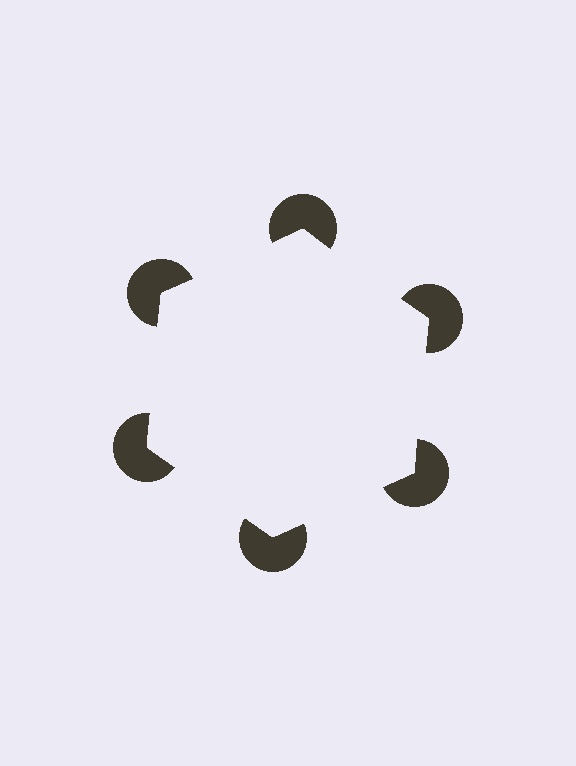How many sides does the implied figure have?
6 sides.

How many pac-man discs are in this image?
There are 6 — one at each vertex of the illusory hexagon.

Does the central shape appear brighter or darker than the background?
It typically appears slightly brighter than the background, even though no actual brightness change is drawn.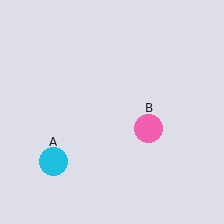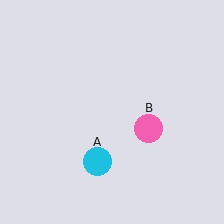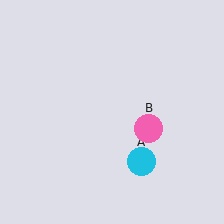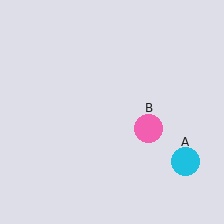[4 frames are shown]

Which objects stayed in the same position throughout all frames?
Pink circle (object B) remained stationary.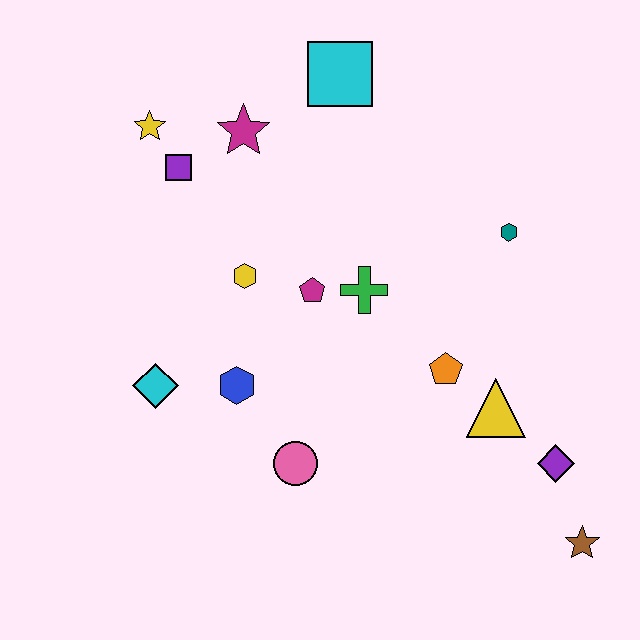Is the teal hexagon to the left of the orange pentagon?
No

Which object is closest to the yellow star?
The purple square is closest to the yellow star.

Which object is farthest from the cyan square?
The brown star is farthest from the cyan square.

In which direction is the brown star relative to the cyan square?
The brown star is below the cyan square.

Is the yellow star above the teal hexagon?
Yes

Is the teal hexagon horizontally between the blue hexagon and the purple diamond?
Yes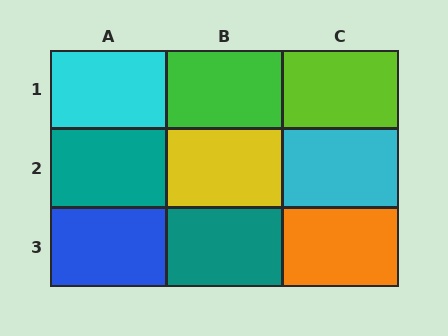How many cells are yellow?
1 cell is yellow.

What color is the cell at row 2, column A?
Teal.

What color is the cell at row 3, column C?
Orange.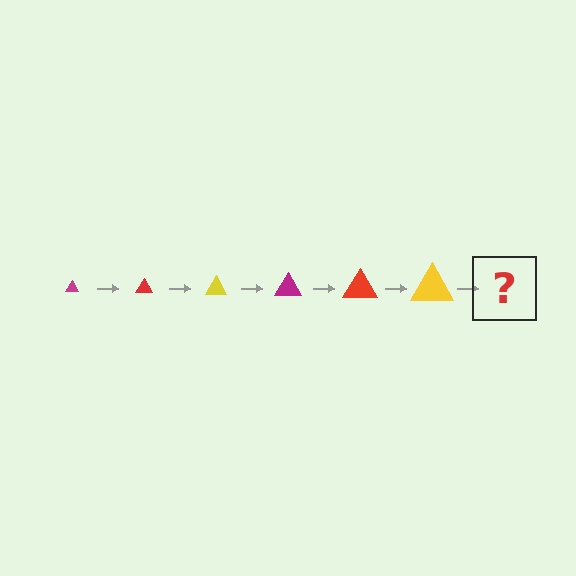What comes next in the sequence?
The next element should be a magenta triangle, larger than the previous one.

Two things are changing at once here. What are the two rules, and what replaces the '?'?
The two rules are that the triangle grows larger each step and the color cycles through magenta, red, and yellow. The '?' should be a magenta triangle, larger than the previous one.